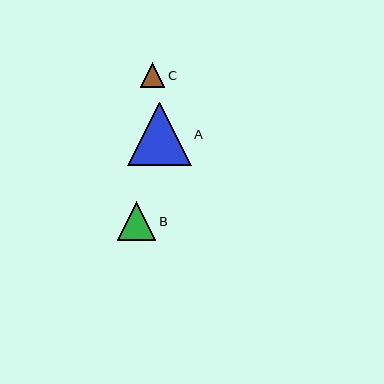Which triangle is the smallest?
Triangle C is the smallest with a size of approximately 24 pixels.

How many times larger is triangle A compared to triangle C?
Triangle A is approximately 2.6 times the size of triangle C.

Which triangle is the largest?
Triangle A is the largest with a size of approximately 64 pixels.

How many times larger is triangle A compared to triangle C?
Triangle A is approximately 2.6 times the size of triangle C.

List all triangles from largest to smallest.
From largest to smallest: A, B, C.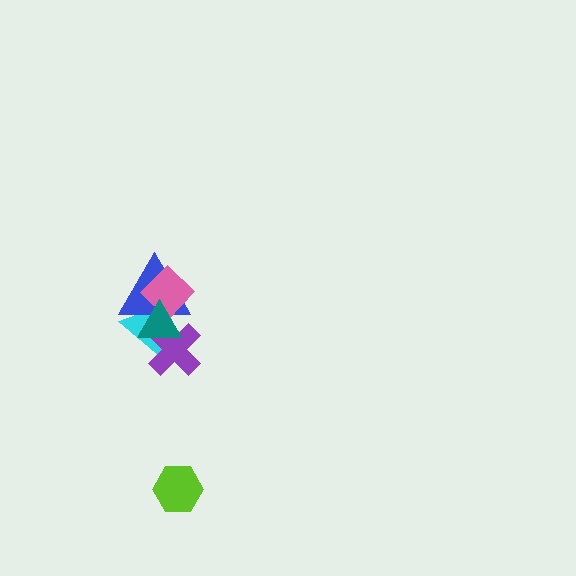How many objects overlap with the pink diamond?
3 objects overlap with the pink diamond.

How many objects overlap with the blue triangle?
4 objects overlap with the blue triangle.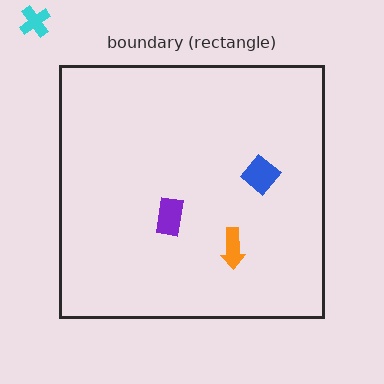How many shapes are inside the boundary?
3 inside, 1 outside.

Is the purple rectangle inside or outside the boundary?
Inside.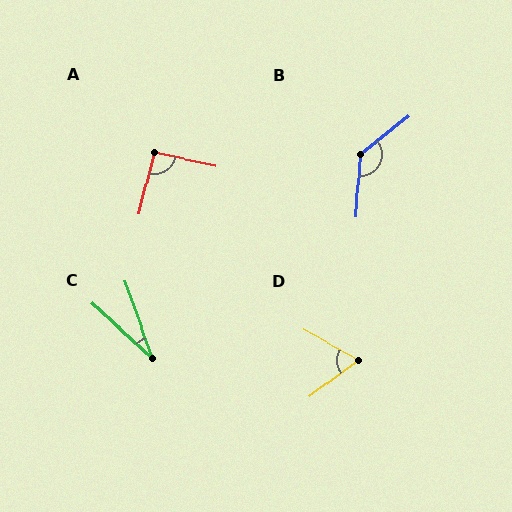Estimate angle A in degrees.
Approximately 91 degrees.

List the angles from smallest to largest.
C (28°), D (66°), A (91°), B (131°).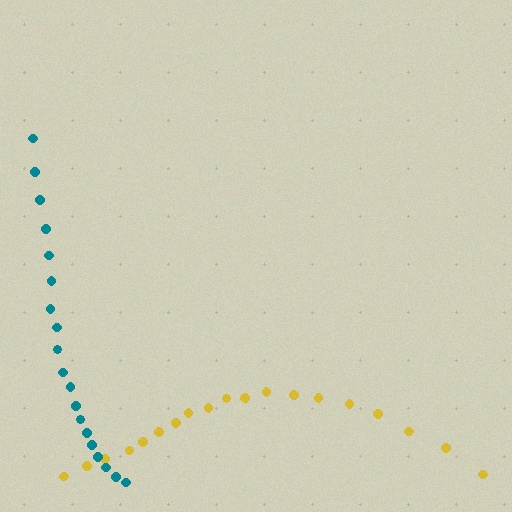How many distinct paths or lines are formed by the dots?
There are 2 distinct paths.